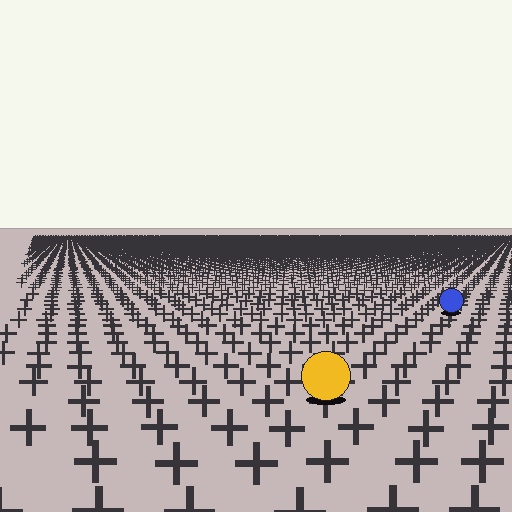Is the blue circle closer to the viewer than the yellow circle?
No. The yellow circle is closer — you can tell from the texture gradient: the ground texture is coarser near it.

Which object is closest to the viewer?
The yellow circle is closest. The texture marks near it are larger and more spread out.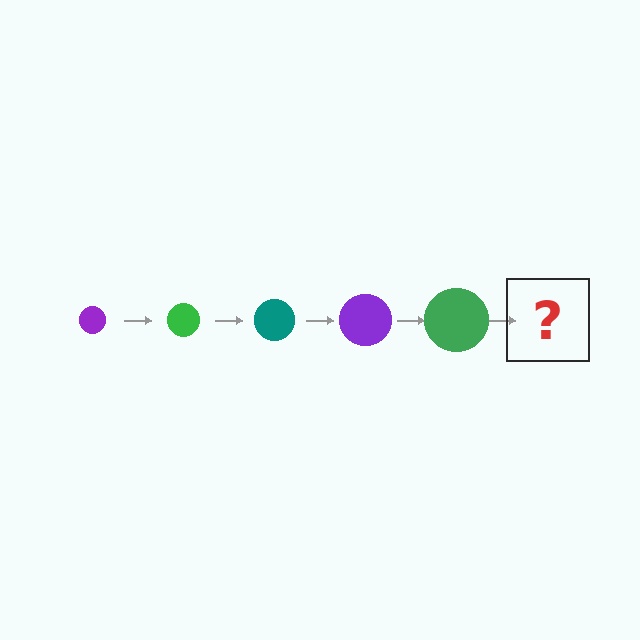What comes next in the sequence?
The next element should be a teal circle, larger than the previous one.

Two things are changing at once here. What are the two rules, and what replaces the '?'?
The two rules are that the circle grows larger each step and the color cycles through purple, green, and teal. The '?' should be a teal circle, larger than the previous one.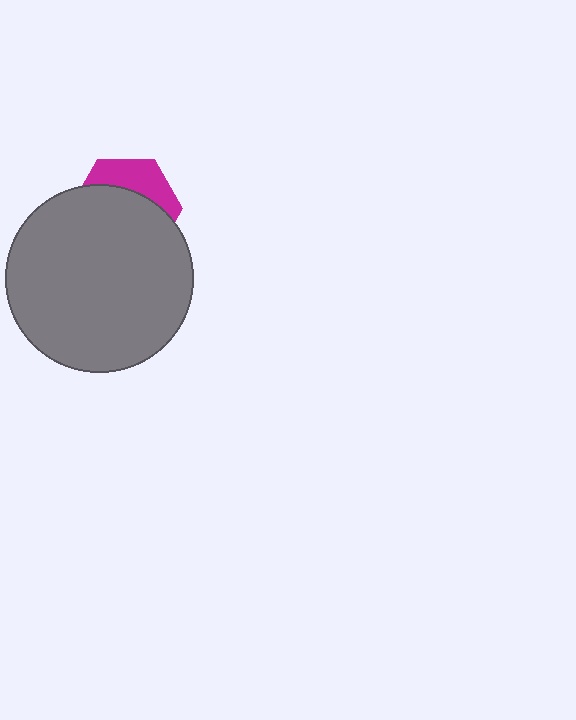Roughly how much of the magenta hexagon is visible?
A small part of it is visible (roughly 32%).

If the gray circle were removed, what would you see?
You would see the complete magenta hexagon.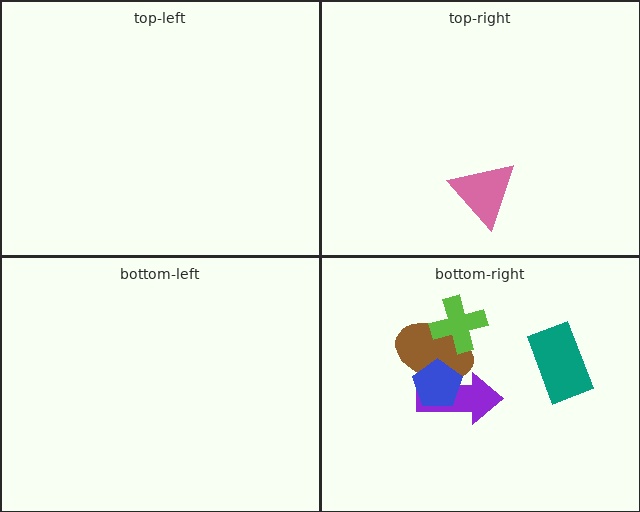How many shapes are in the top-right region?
1.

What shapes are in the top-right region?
The pink triangle.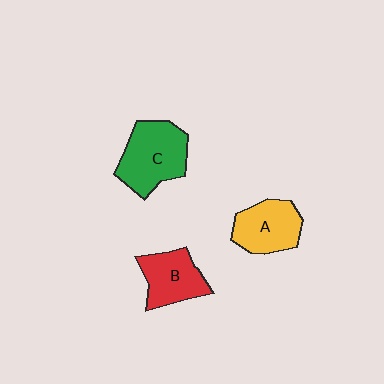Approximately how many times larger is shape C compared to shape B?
Approximately 1.4 times.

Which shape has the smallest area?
Shape B (red).